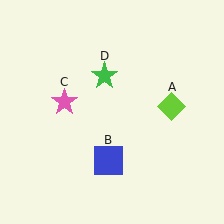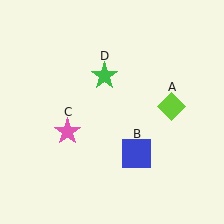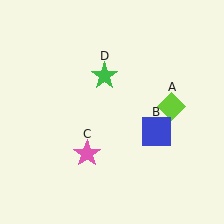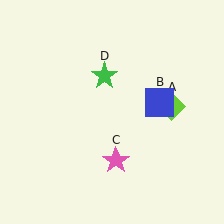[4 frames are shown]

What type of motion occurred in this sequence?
The blue square (object B), pink star (object C) rotated counterclockwise around the center of the scene.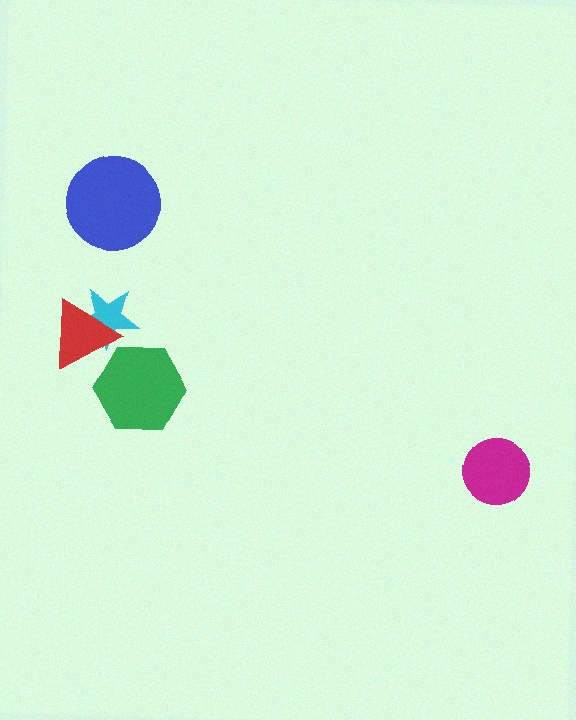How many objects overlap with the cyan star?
1 object overlaps with the cyan star.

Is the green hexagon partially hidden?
No, no other shape covers it.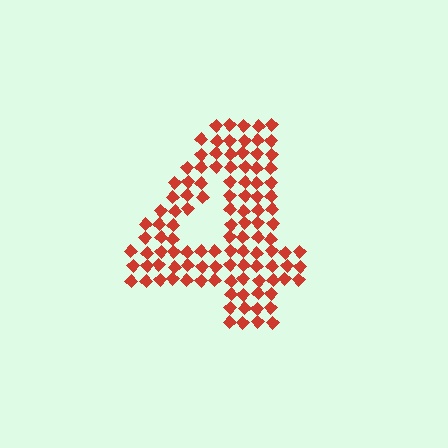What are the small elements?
The small elements are diamonds.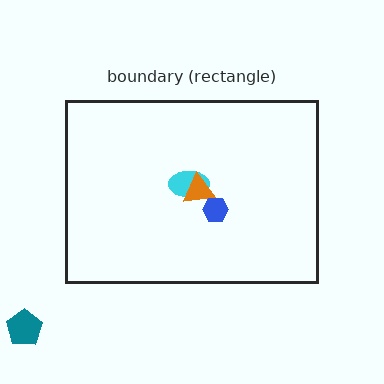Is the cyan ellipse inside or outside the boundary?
Inside.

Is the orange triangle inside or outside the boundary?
Inside.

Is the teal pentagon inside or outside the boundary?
Outside.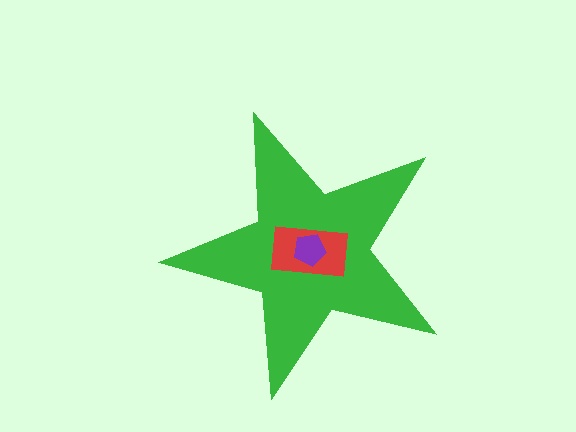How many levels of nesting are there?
3.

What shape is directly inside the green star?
The red rectangle.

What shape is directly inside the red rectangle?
The purple pentagon.